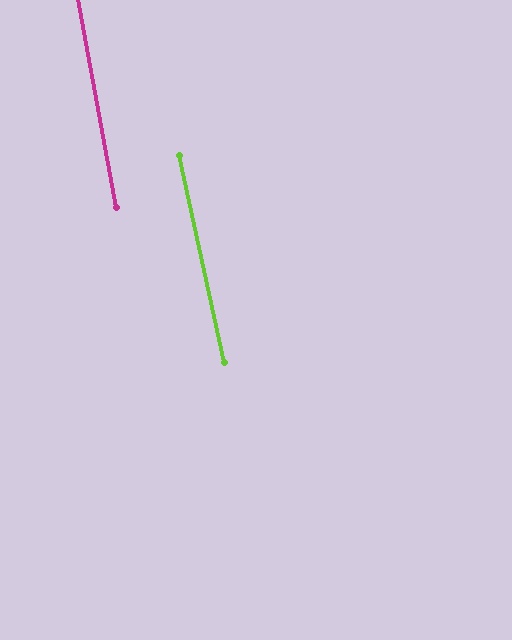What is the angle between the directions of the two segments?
Approximately 2 degrees.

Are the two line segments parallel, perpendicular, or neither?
Parallel — their directions differ by only 1.9°.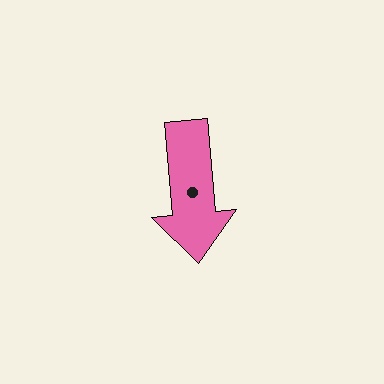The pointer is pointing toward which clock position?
Roughly 6 o'clock.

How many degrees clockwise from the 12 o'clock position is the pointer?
Approximately 175 degrees.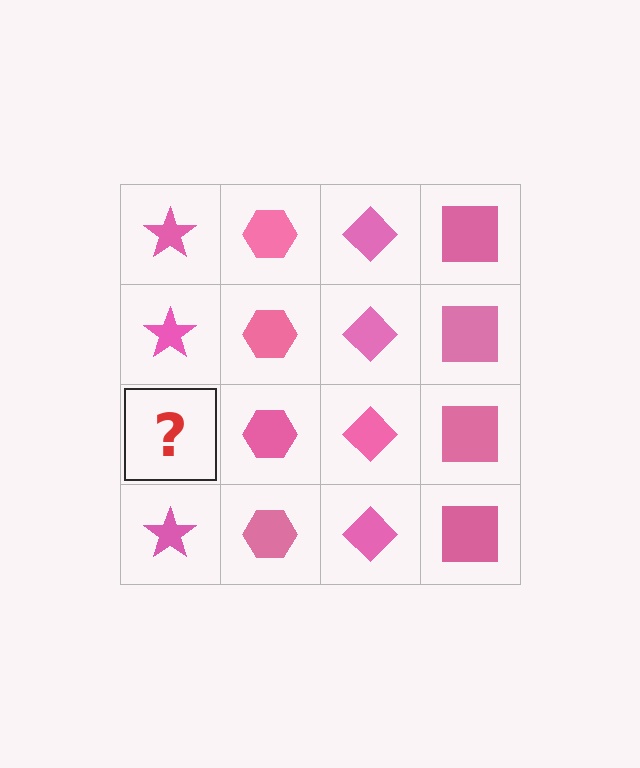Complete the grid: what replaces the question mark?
The question mark should be replaced with a pink star.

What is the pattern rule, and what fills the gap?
The rule is that each column has a consistent shape. The gap should be filled with a pink star.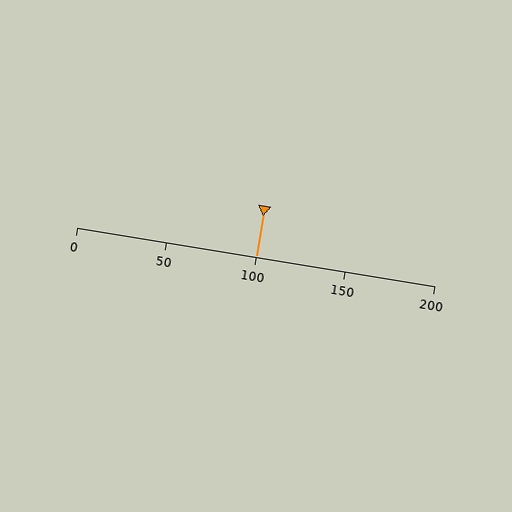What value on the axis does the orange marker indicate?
The marker indicates approximately 100.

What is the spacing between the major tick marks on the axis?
The major ticks are spaced 50 apart.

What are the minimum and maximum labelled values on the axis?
The axis runs from 0 to 200.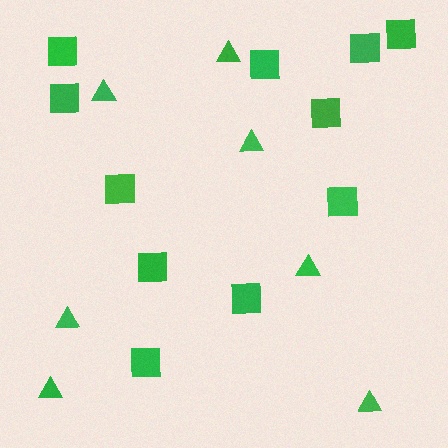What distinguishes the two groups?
There are 2 groups: one group of triangles (7) and one group of squares (11).